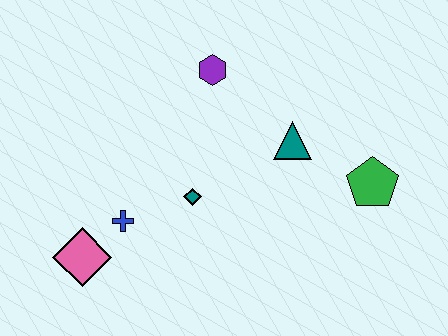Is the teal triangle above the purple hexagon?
No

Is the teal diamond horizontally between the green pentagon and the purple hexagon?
No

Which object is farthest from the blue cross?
The green pentagon is farthest from the blue cross.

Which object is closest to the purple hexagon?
The teal triangle is closest to the purple hexagon.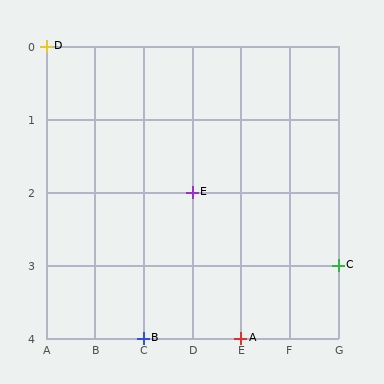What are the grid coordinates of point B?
Point B is at grid coordinates (C, 4).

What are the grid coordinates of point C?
Point C is at grid coordinates (G, 3).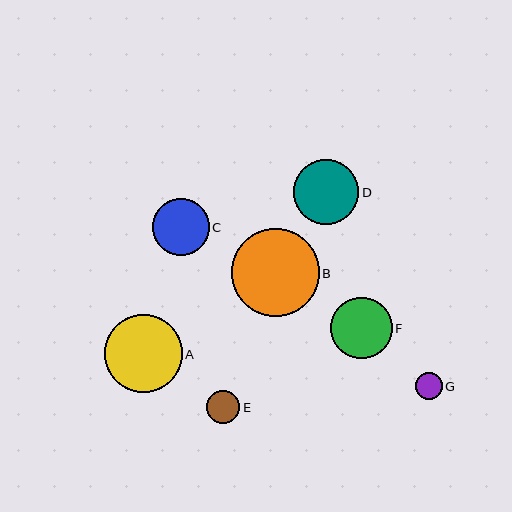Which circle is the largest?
Circle B is the largest with a size of approximately 88 pixels.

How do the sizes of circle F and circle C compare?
Circle F and circle C are approximately the same size.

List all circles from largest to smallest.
From largest to smallest: B, A, D, F, C, E, G.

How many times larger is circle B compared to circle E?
Circle B is approximately 2.7 times the size of circle E.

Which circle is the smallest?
Circle G is the smallest with a size of approximately 27 pixels.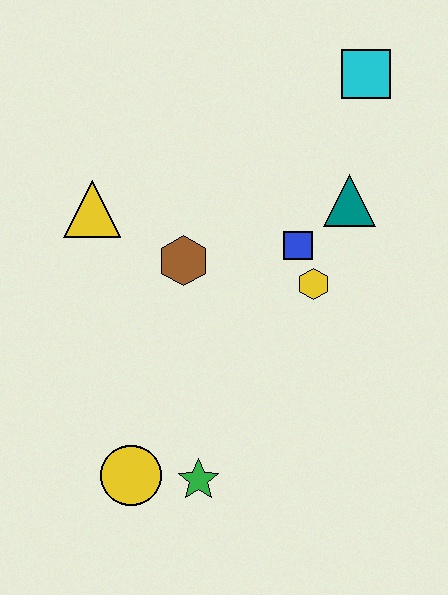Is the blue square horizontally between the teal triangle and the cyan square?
No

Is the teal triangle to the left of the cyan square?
Yes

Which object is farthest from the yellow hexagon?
The yellow circle is farthest from the yellow hexagon.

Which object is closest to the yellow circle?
The green star is closest to the yellow circle.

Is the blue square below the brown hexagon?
No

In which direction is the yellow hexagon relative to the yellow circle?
The yellow hexagon is above the yellow circle.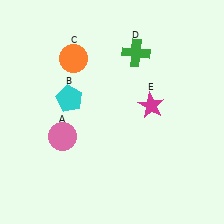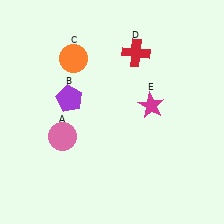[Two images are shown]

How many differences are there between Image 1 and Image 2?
There are 2 differences between the two images.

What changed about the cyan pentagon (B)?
In Image 1, B is cyan. In Image 2, it changed to purple.